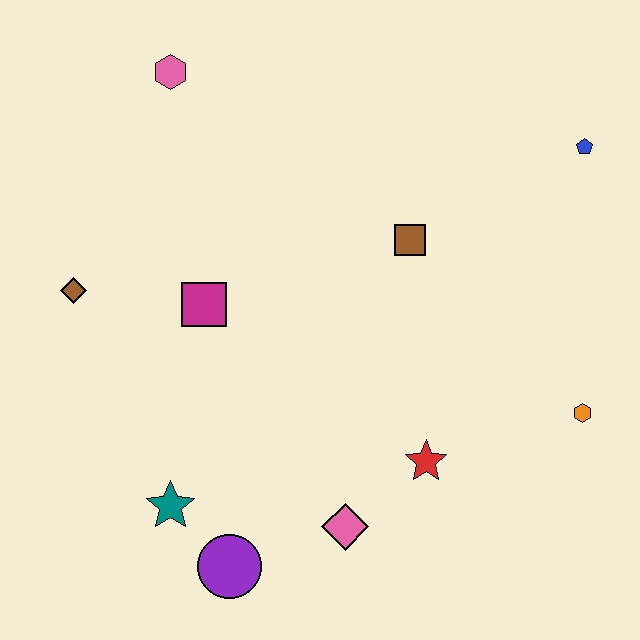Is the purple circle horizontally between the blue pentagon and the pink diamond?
No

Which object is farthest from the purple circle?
The blue pentagon is farthest from the purple circle.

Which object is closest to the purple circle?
The teal star is closest to the purple circle.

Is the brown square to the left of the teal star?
No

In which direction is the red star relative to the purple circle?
The red star is to the right of the purple circle.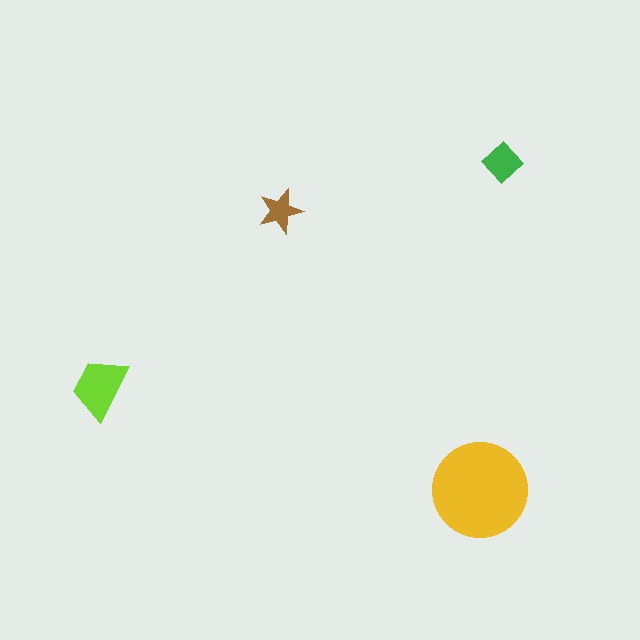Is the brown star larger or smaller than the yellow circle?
Smaller.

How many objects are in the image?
There are 4 objects in the image.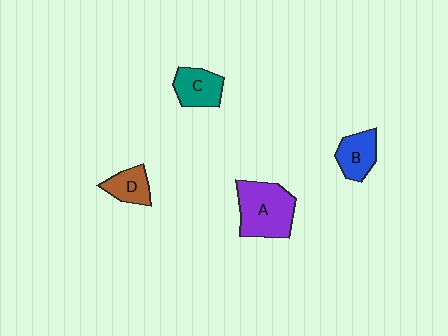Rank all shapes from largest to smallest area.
From largest to smallest: A (purple), C (teal), B (blue), D (brown).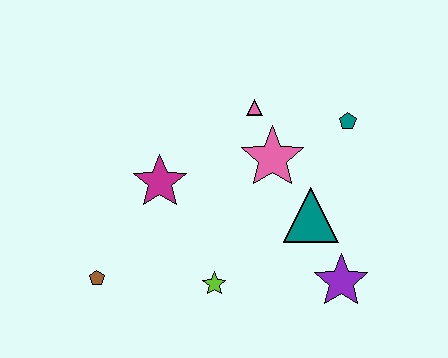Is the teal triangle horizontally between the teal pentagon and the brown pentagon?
Yes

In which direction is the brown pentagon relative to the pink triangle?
The brown pentagon is below the pink triangle.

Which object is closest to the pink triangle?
The pink star is closest to the pink triangle.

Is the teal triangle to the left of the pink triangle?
No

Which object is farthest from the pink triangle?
The brown pentagon is farthest from the pink triangle.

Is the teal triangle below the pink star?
Yes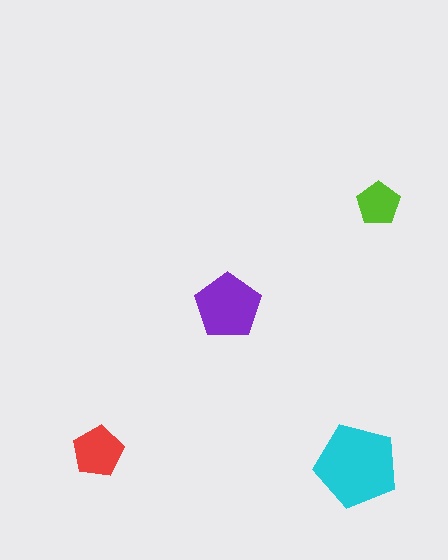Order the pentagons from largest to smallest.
the cyan one, the purple one, the red one, the lime one.